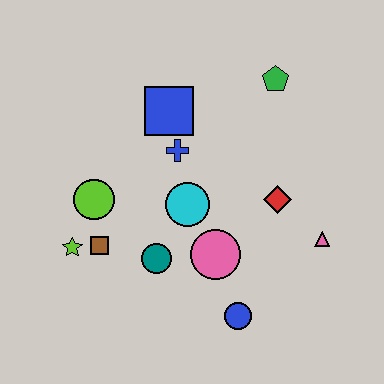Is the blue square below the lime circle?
No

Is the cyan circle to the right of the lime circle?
Yes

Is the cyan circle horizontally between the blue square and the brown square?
No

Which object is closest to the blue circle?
The pink circle is closest to the blue circle.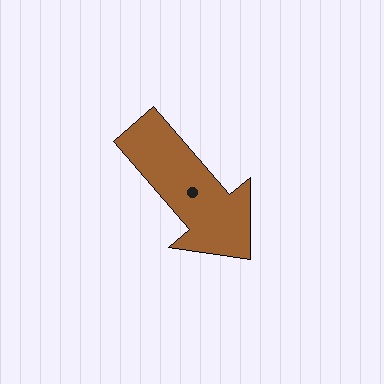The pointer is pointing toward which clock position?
Roughly 5 o'clock.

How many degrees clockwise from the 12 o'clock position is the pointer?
Approximately 139 degrees.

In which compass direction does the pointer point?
Southeast.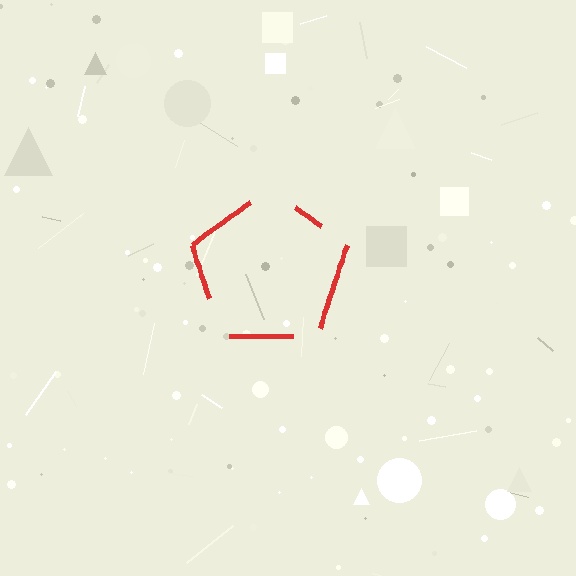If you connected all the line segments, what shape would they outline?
They would outline a pentagon.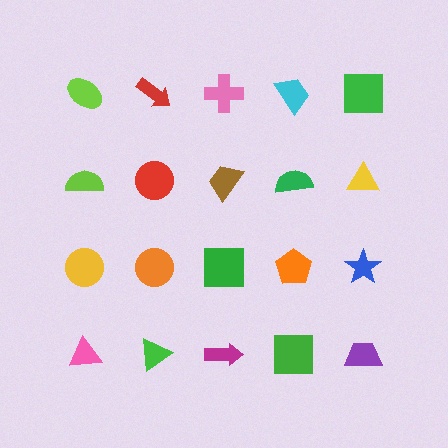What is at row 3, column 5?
A blue star.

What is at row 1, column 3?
A pink cross.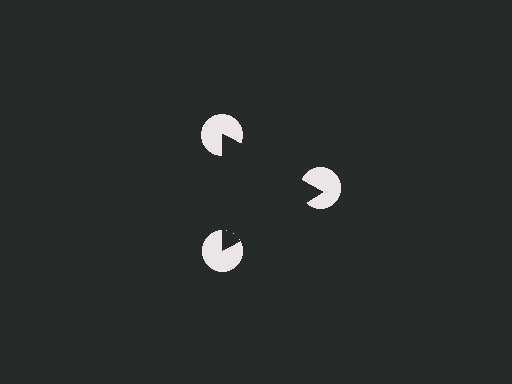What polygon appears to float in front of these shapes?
An illusory triangle — its edges are inferred from the aligned wedge cuts in the pac-man discs, not physically drawn.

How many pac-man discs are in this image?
There are 3 — one at each vertex of the illusory triangle.